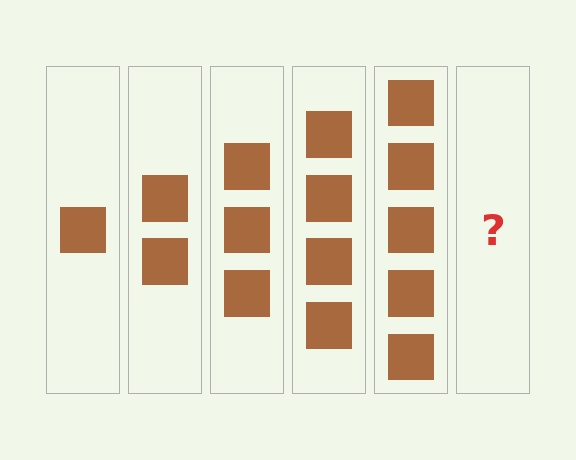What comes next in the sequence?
The next element should be 6 squares.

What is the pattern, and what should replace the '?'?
The pattern is that each step adds one more square. The '?' should be 6 squares.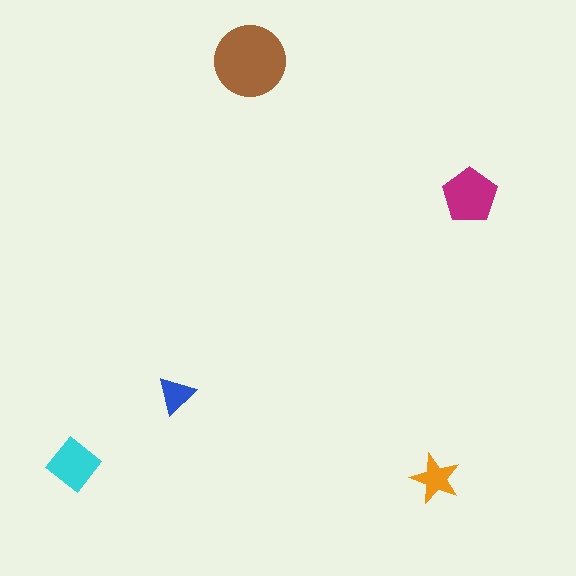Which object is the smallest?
The blue triangle.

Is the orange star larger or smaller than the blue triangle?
Larger.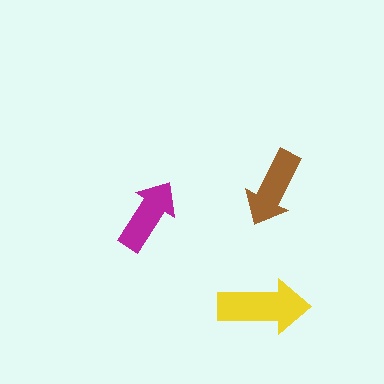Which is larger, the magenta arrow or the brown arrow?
The brown one.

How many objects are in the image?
There are 3 objects in the image.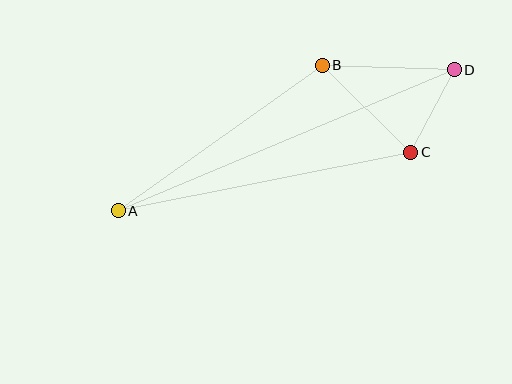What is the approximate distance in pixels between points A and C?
The distance between A and C is approximately 298 pixels.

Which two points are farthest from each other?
Points A and D are farthest from each other.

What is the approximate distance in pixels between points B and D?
The distance between B and D is approximately 132 pixels.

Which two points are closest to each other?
Points C and D are closest to each other.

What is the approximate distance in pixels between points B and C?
The distance between B and C is approximately 124 pixels.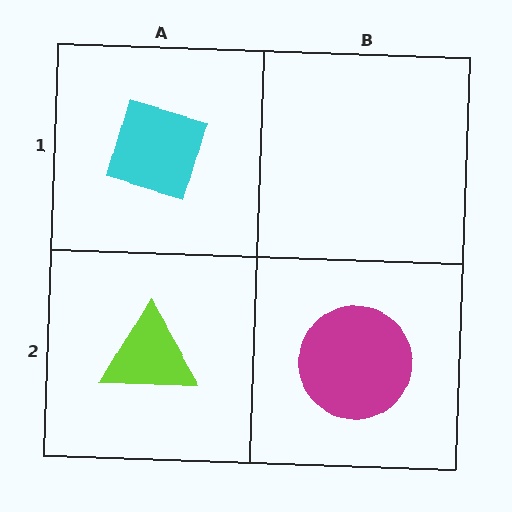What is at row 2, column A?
A lime triangle.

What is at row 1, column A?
A cyan diamond.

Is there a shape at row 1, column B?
No, that cell is empty.